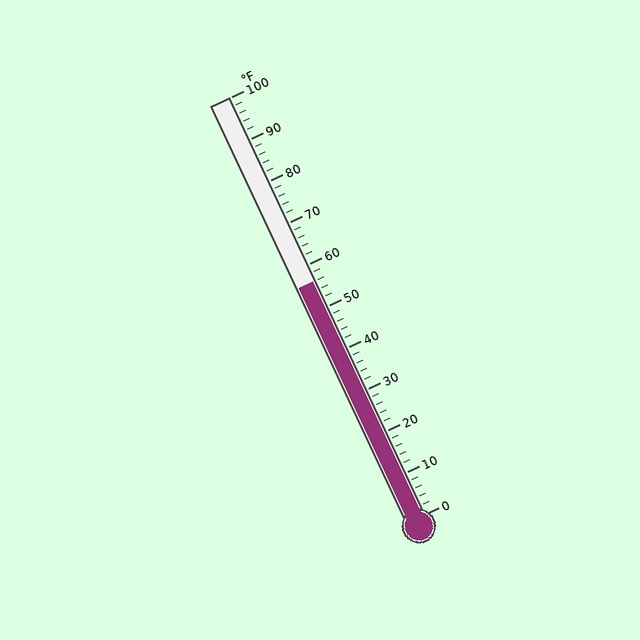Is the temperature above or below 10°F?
The temperature is above 10°F.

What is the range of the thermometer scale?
The thermometer scale ranges from 0°F to 100°F.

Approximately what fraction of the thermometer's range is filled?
The thermometer is filled to approximately 55% of its range.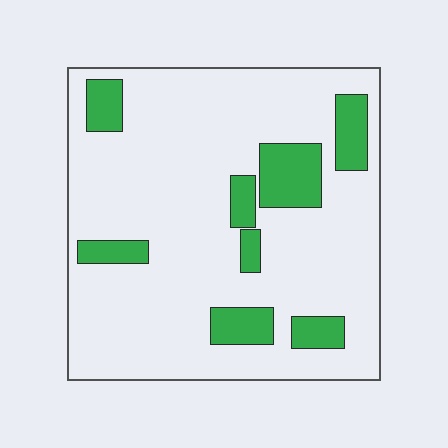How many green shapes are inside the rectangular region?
8.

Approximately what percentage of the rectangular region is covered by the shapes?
Approximately 15%.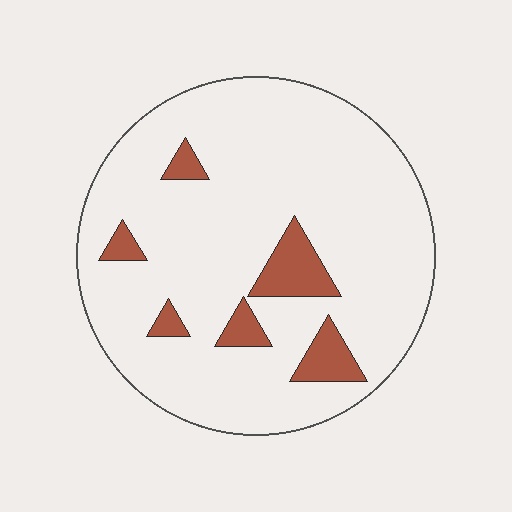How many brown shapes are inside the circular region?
6.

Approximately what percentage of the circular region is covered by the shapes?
Approximately 10%.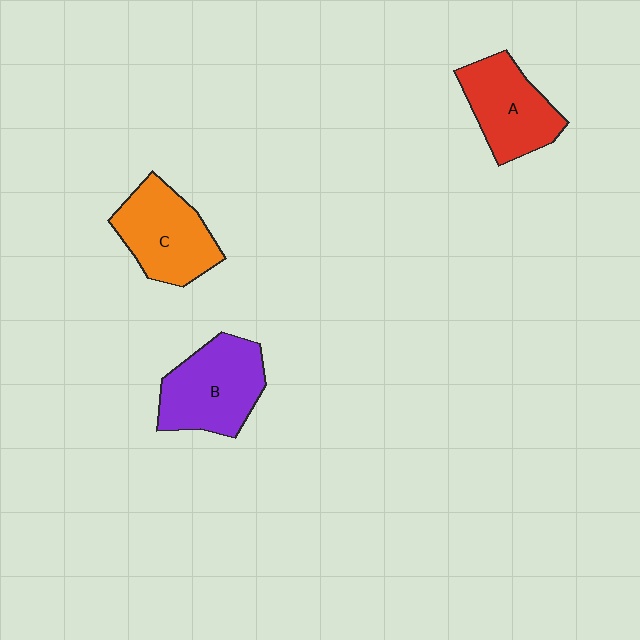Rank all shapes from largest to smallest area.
From largest to smallest: B (purple), C (orange), A (red).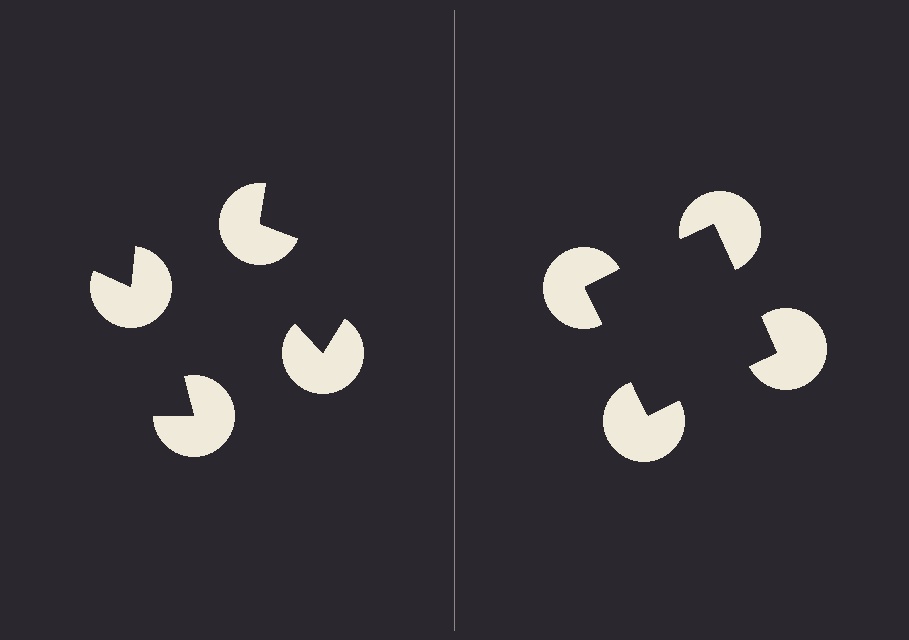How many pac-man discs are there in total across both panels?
8 — 4 on each side.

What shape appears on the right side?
An illusory square.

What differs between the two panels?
The pac-man discs are positioned identically on both sides; only the wedge orientations differ. On the right they align to a square; on the left they are misaligned.